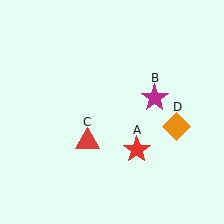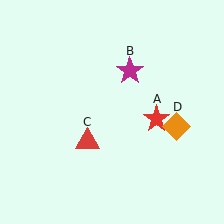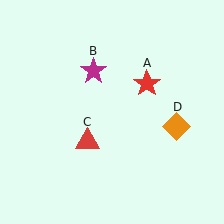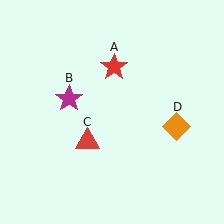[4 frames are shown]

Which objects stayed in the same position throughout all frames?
Red triangle (object C) and orange diamond (object D) remained stationary.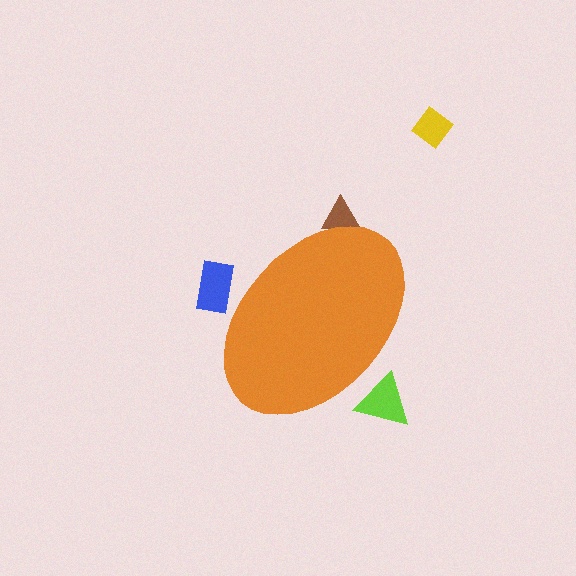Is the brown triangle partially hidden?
Yes, the brown triangle is partially hidden behind the orange ellipse.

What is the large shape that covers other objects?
An orange ellipse.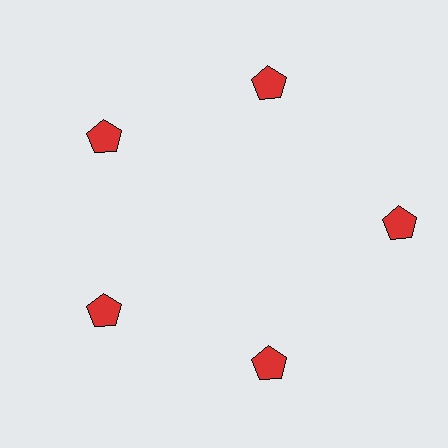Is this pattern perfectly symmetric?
No. The 5 red pentagons are arranged in a ring, but one element near the 3 o'clock position is pushed outward from the center, breaking the 5-fold rotational symmetry.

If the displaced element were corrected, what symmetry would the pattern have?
It would have 5-fold rotational symmetry — the pattern would map onto itself every 72 degrees.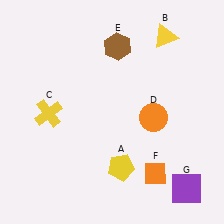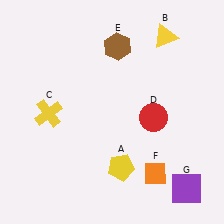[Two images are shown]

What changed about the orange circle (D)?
In Image 1, D is orange. In Image 2, it changed to red.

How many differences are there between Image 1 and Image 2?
There is 1 difference between the two images.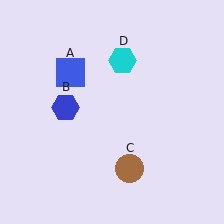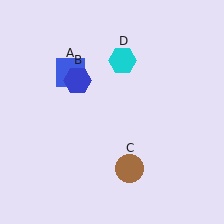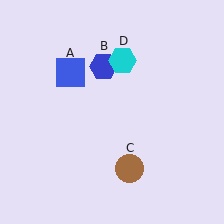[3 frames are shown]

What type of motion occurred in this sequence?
The blue hexagon (object B) rotated clockwise around the center of the scene.